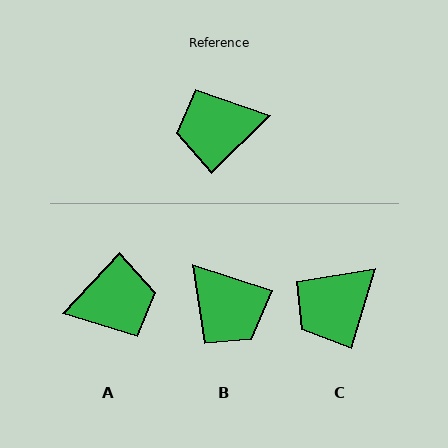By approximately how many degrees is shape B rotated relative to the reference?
Approximately 117 degrees counter-clockwise.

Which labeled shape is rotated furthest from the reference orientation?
A, about 178 degrees away.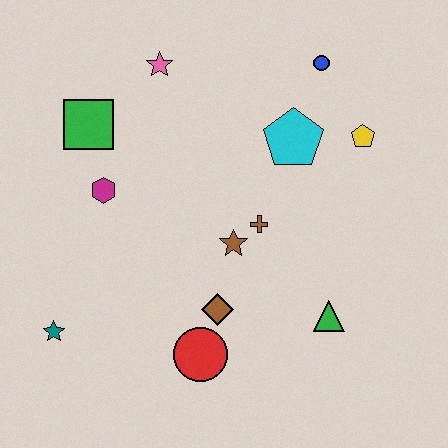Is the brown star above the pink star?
No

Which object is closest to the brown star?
The brown cross is closest to the brown star.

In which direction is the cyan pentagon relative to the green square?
The cyan pentagon is to the right of the green square.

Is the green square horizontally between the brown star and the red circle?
No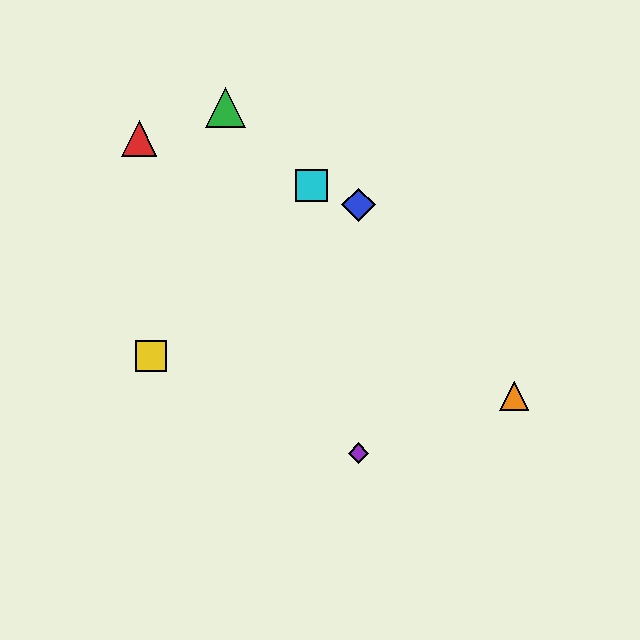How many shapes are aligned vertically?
2 shapes (the blue diamond, the purple diamond) are aligned vertically.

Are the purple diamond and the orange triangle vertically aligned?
No, the purple diamond is at x≈358 and the orange triangle is at x≈514.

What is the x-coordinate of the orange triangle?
The orange triangle is at x≈514.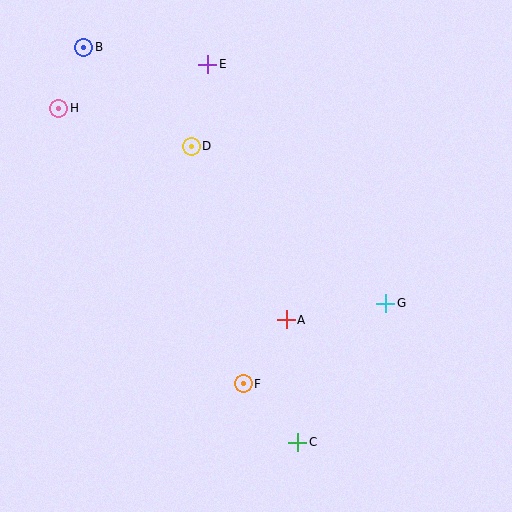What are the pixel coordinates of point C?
Point C is at (298, 442).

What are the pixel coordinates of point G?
Point G is at (386, 303).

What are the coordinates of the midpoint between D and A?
The midpoint between D and A is at (239, 233).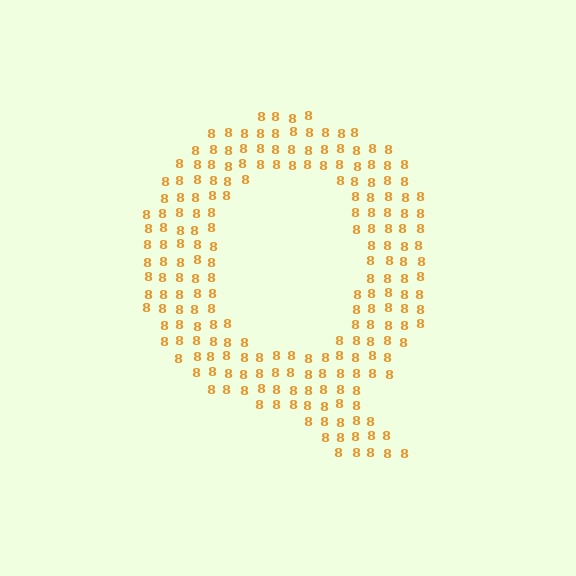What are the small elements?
The small elements are digit 8's.